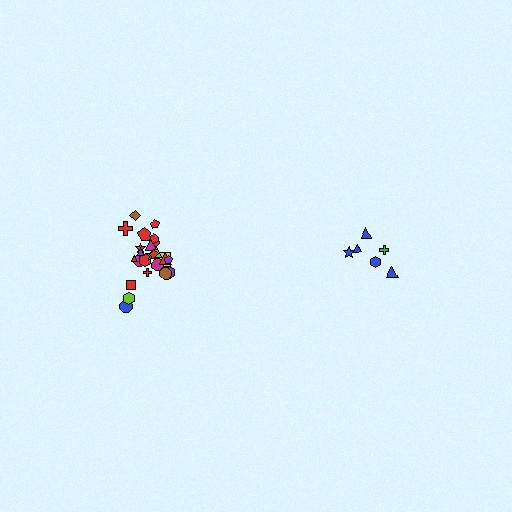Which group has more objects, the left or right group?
The left group.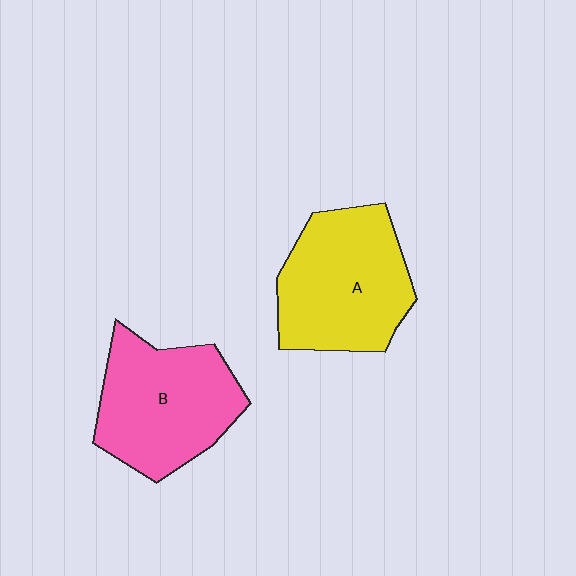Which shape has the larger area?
Shape A (yellow).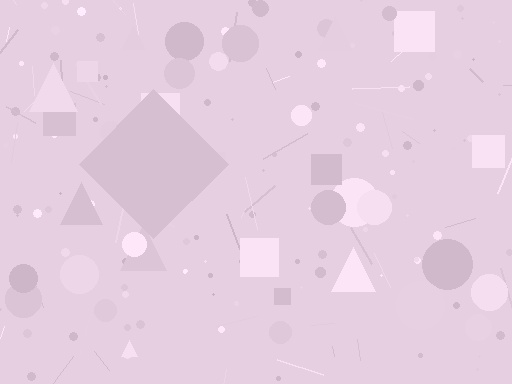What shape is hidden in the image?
A diamond is hidden in the image.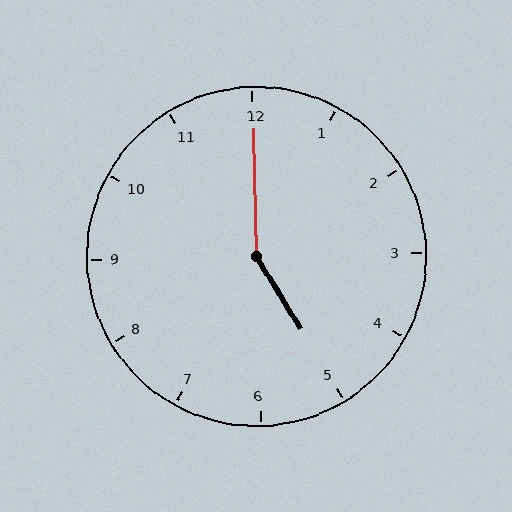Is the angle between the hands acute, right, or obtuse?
It is obtuse.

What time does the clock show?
5:00.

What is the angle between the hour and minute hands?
Approximately 150 degrees.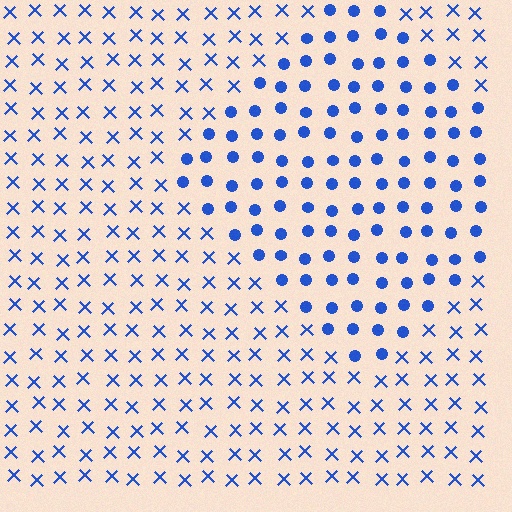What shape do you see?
I see a diamond.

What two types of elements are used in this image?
The image uses circles inside the diamond region and X marks outside it.